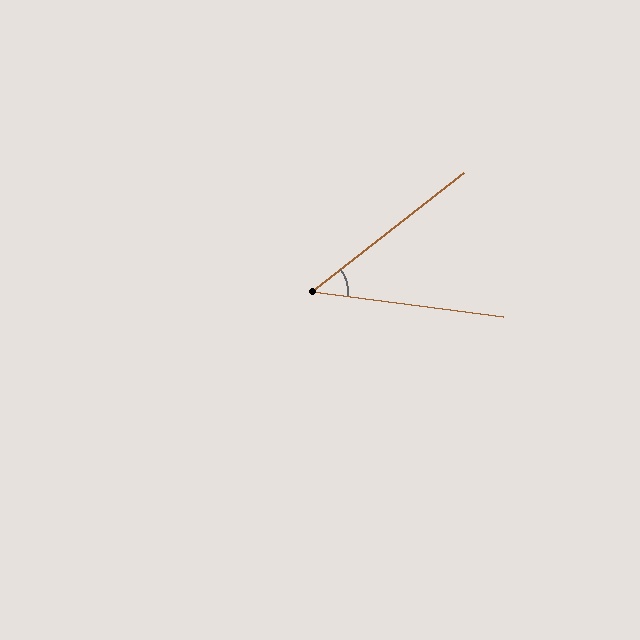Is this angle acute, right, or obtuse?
It is acute.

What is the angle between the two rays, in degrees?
Approximately 45 degrees.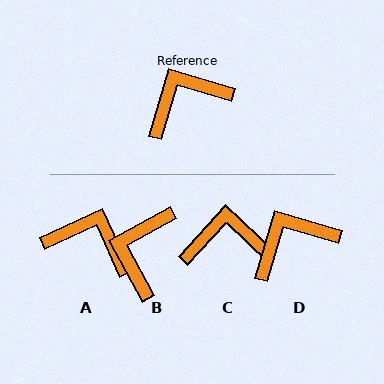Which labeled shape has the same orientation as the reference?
D.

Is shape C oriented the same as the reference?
No, it is off by about 26 degrees.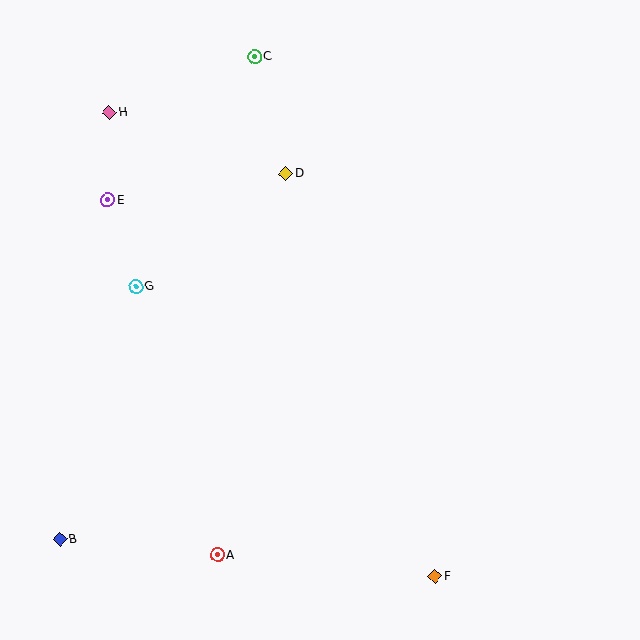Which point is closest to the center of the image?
Point D at (286, 173) is closest to the center.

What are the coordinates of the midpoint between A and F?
The midpoint between A and F is at (327, 566).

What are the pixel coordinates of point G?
Point G is at (136, 286).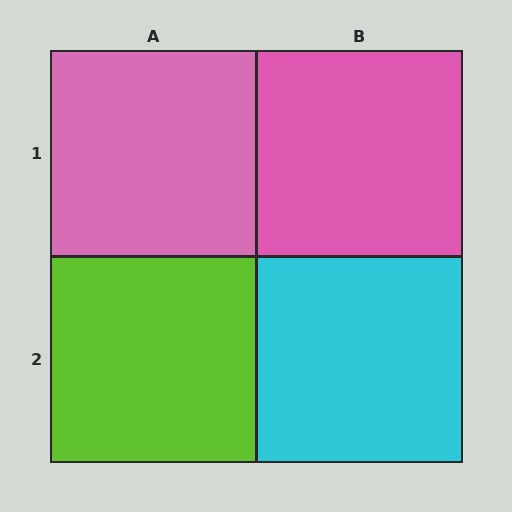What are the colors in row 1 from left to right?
Pink, pink.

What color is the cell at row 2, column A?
Lime.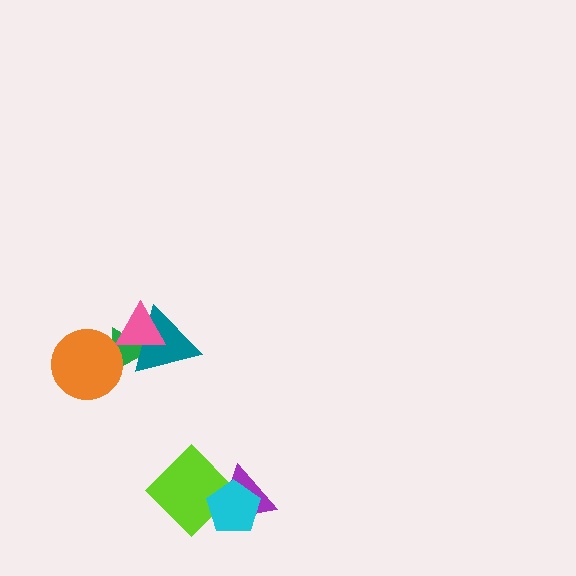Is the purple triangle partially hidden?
Yes, it is partially covered by another shape.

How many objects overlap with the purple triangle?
2 objects overlap with the purple triangle.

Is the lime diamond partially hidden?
Yes, it is partially covered by another shape.